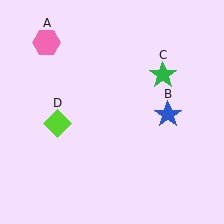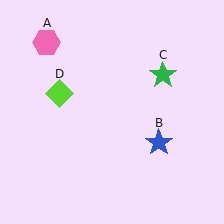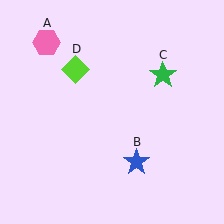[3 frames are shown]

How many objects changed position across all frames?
2 objects changed position: blue star (object B), lime diamond (object D).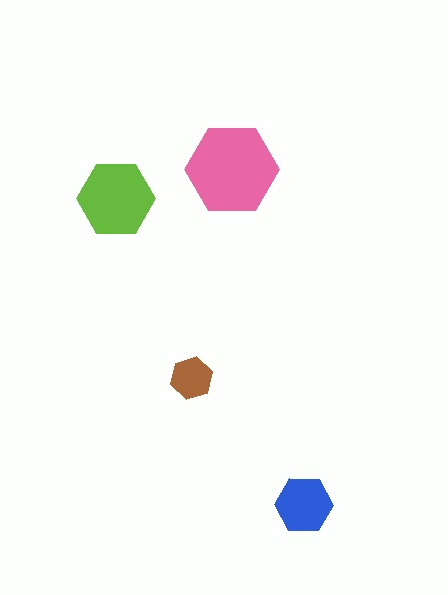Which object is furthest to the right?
The blue hexagon is rightmost.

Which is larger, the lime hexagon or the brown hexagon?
The lime one.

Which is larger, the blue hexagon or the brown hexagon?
The blue one.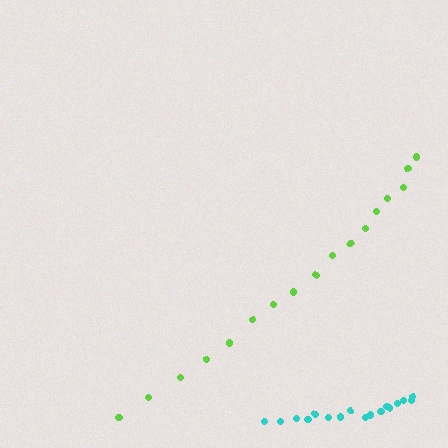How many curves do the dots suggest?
There are 2 distinct paths.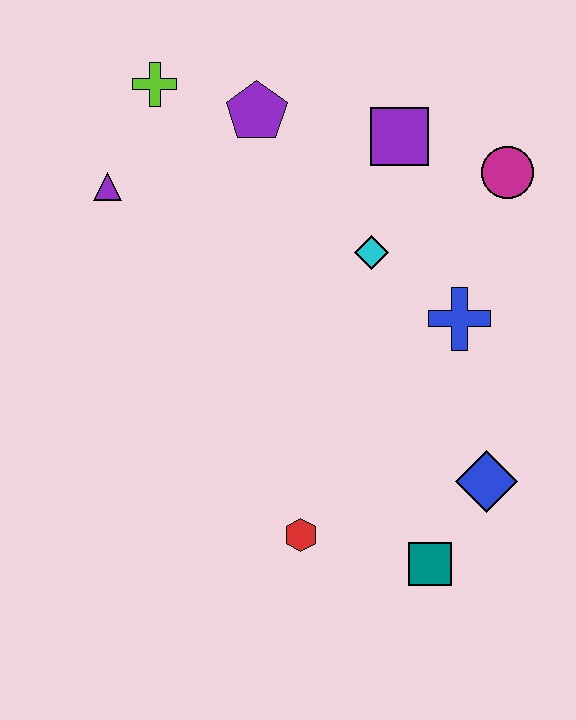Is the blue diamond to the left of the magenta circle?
Yes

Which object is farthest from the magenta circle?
The red hexagon is farthest from the magenta circle.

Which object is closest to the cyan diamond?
The blue cross is closest to the cyan diamond.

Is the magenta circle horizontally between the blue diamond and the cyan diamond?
No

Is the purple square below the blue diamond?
No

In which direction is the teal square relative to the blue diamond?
The teal square is below the blue diamond.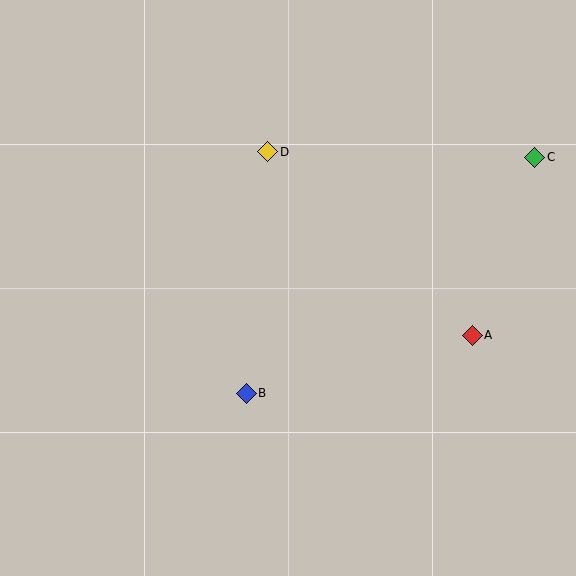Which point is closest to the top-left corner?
Point D is closest to the top-left corner.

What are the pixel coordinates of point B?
Point B is at (246, 393).